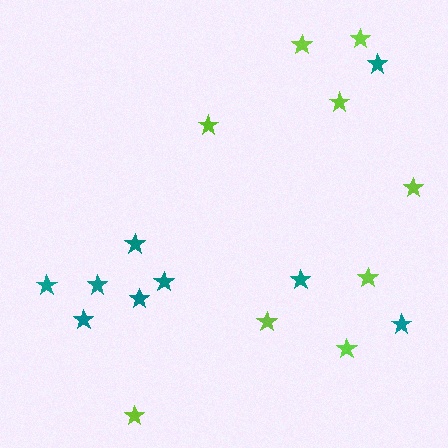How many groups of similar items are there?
There are 2 groups: one group of teal stars (9) and one group of lime stars (9).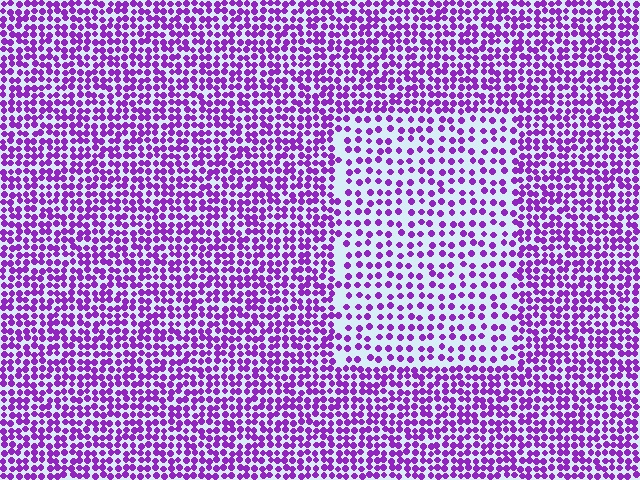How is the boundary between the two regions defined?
The boundary is defined by a change in element density (approximately 1.9x ratio). All elements are the same color, size, and shape.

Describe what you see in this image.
The image contains small purple elements arranged at two different densities. A rectangle-shaped region is visible where the elements are less densely packed than the surrounding area.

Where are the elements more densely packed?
The elements are more densely packed outside the rectangle boundary.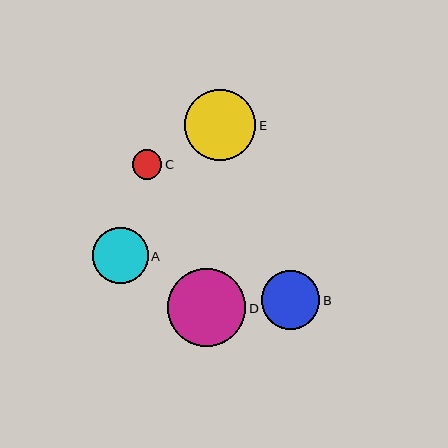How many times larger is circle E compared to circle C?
Circle E is approximately 2.4 times the size of circle C.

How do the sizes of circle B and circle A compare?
Circle B and circle A are approximately the same size.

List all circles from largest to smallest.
From largest to smallest: D, E, B, A, C.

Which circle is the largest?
Circle D is the largest with a size of approximately 78 pixels.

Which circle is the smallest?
Circle C is the smallest with a size of approximately 30 pixels.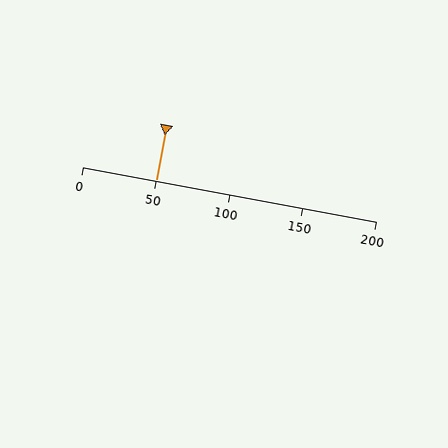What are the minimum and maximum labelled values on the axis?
The axis runs from 0 to 200.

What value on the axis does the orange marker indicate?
The marker indicates approximately 50.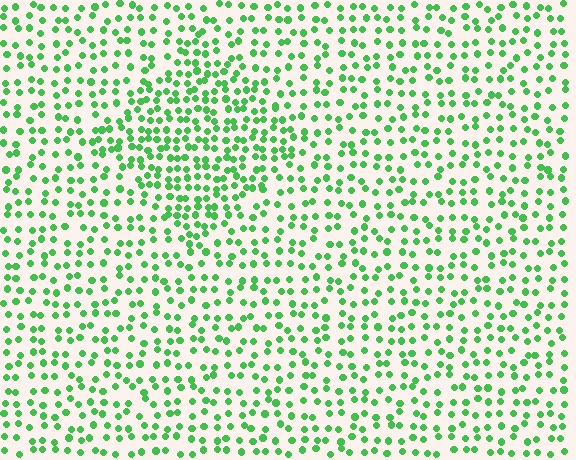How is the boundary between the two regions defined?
The boundary is defined by a change in element density (approximately 1.7x ratio). All elements are the same color, size, and shape.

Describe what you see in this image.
The image contains small green elements arranged at two different densities. A diamond-shaped region is visible where the elements are more densely packed than the surrounding area.